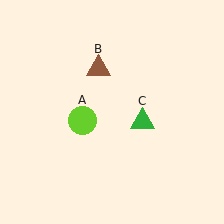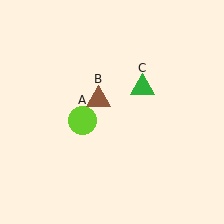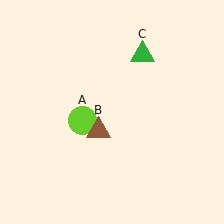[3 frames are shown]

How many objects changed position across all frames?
2 objects changed position: brown triangle (object B), green triangle (object C).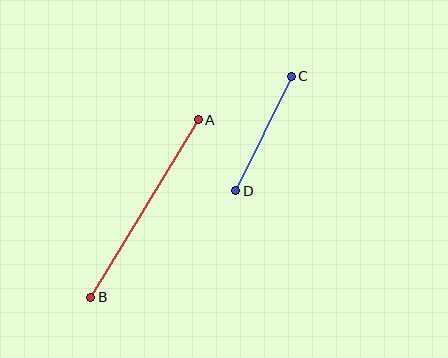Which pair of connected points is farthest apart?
Points A and B are farthest apart.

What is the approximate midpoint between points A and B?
The midpoint is at approximately (145, 209) pixels.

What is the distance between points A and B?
The distance is approximately 208 pixels.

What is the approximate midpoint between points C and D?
The midpoint is at approximately (264, 134) pixels.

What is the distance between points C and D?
The distance is approximately 127 pixels.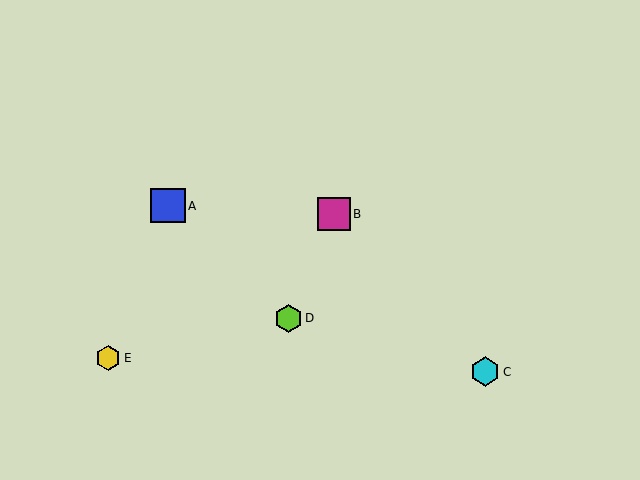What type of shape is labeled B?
Shape B is a magenta square.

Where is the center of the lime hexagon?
The center of the lime hexagon is at (289, 318).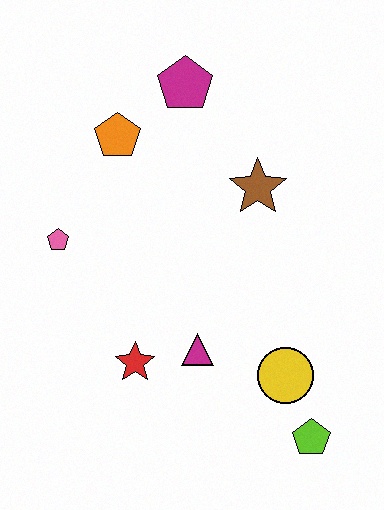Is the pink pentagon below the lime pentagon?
No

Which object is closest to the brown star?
The magenta pentagon is closest to the brown star.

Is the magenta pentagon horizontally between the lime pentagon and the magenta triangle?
No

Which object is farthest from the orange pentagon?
The lime pentagon is farthest from the orange pentagon.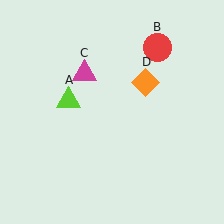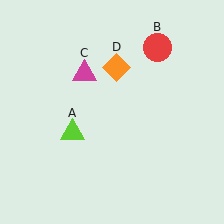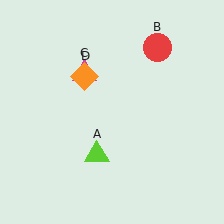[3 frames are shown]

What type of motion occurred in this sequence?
The lime triangle (object A), orange diamond (object D) rotated counterclockwise around the center of the scene.